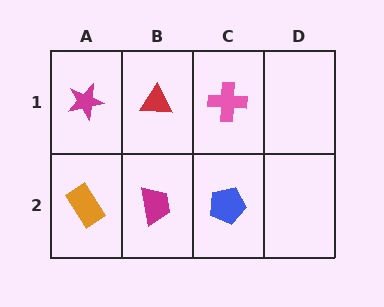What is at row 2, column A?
An orange rectangle.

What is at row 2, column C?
A blue pentagon.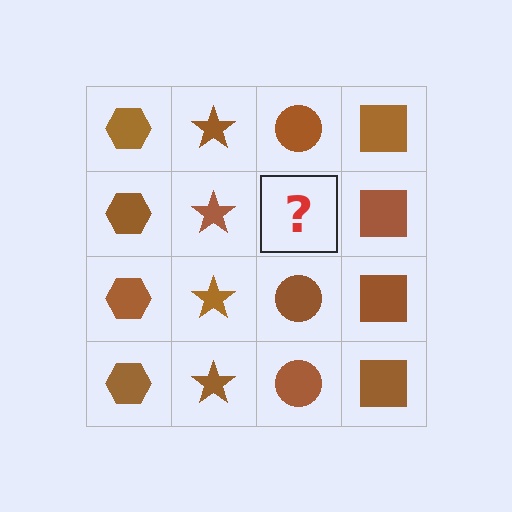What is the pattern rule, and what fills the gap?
The rule is that each column has a consistent shape. The gap should be filled with a brown circle.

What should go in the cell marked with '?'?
The missing cell should contain a brown circle.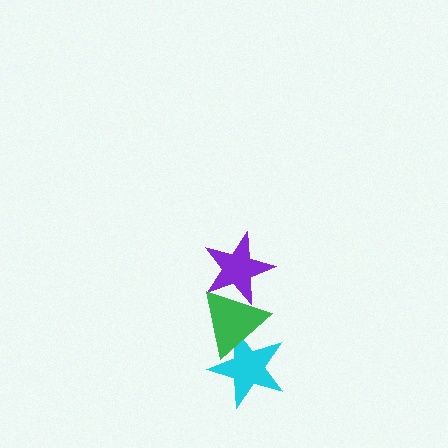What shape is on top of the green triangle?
The purple star is on top of the green triangle.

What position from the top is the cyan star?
The cyan star is 3rd from the top.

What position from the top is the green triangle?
The green triangle is 2nd from the top.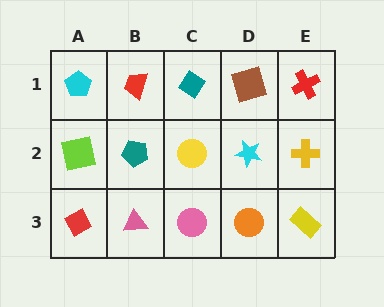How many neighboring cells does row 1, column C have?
3.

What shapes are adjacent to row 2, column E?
A red cross (row 1, column E), a yellow rectangle (row 3, column E), a cyan star (row 2, column D).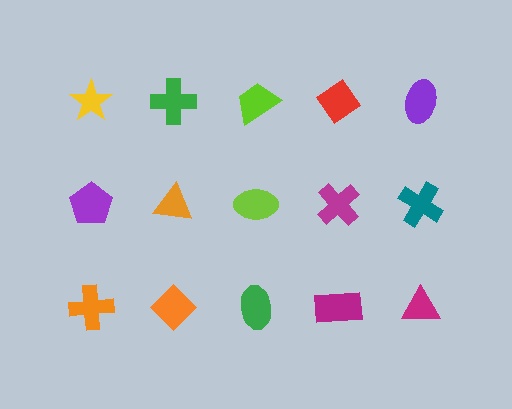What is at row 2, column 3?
A lime ellipse.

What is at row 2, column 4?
A magenta cross.